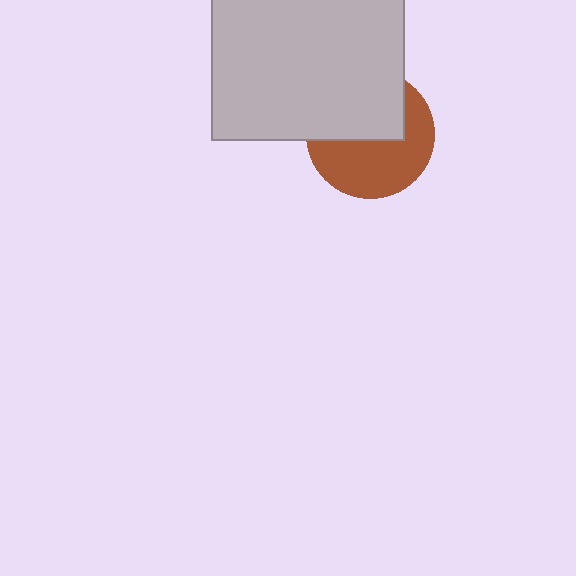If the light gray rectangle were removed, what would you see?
You would see the complete brown circle.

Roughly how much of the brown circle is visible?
About half of it is visible (roughly 53%).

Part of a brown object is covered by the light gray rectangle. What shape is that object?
It is a circle.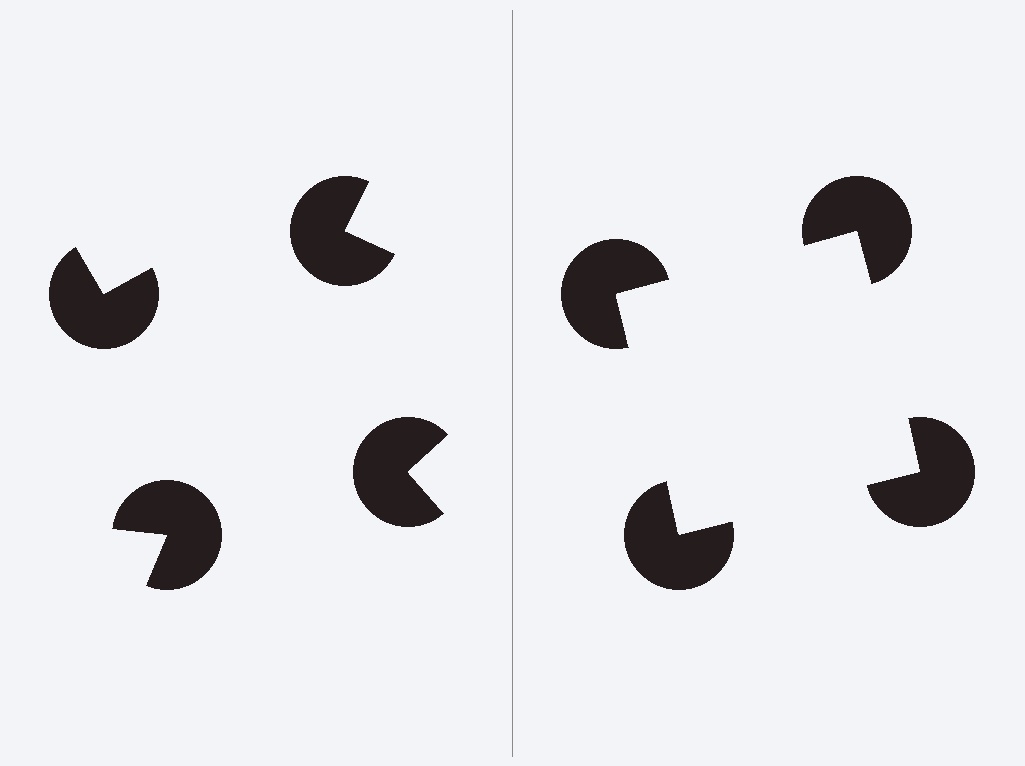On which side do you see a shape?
An illusory square appears on the right side. On the left side the wedge cuts are rotated, so no coherent shape forms.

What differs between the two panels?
The pac-man discs are positioned identically on both sides; only the wedge orientations differ. On the right they align to a square; on the left they are misaligned.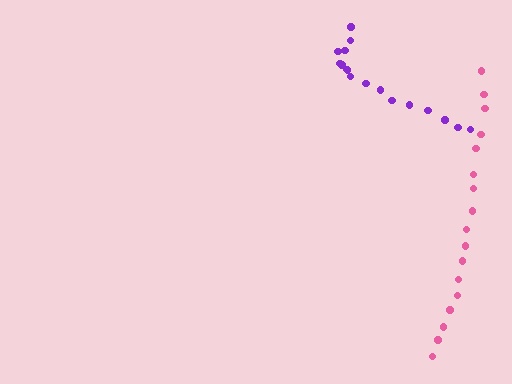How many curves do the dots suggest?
There are 2 distinct paths.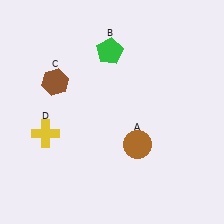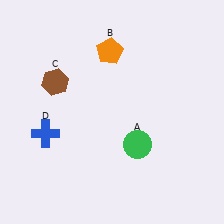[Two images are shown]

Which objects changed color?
A changed from brown to green. B changed from green to orange. D changed from yellow to blue.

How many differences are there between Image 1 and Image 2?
There are 3 differences between the two images.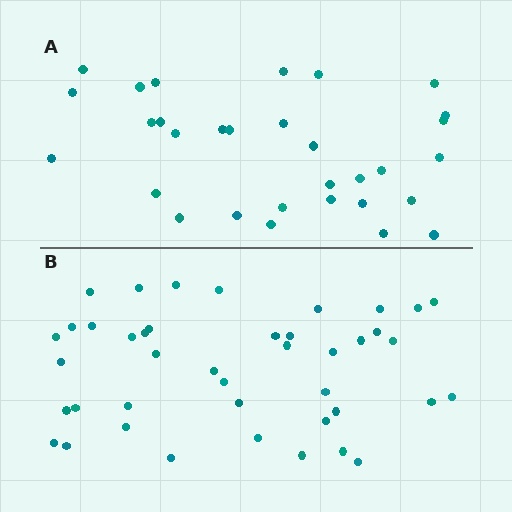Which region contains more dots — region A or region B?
Region B (the bottom region) has more dots.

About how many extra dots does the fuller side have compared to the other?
Region B has roughly 12 or so more dots than region A.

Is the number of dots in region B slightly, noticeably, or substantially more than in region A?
Region B has noticeably more, but not dramatically so. The ratio is roughly 1.4 to 1.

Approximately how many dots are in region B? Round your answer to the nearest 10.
About 40 dots. (The exact count is 42, which rounds to 40.)